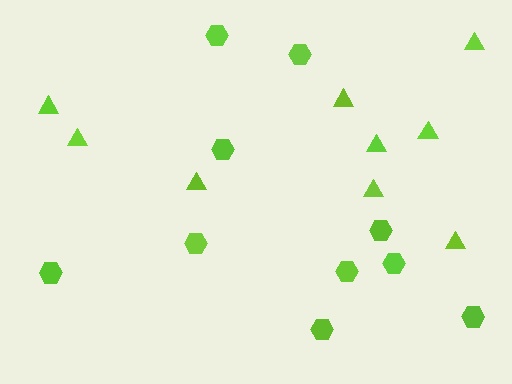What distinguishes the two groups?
There are 2 groups: one group of triangles (9) and one group of hexagons (10).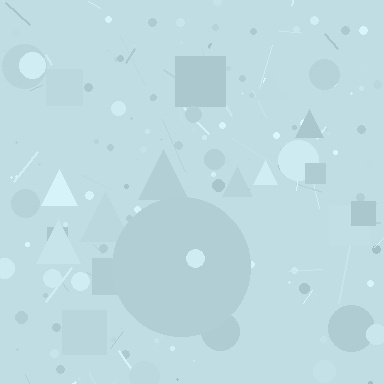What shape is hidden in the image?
A circle is hidden in the image.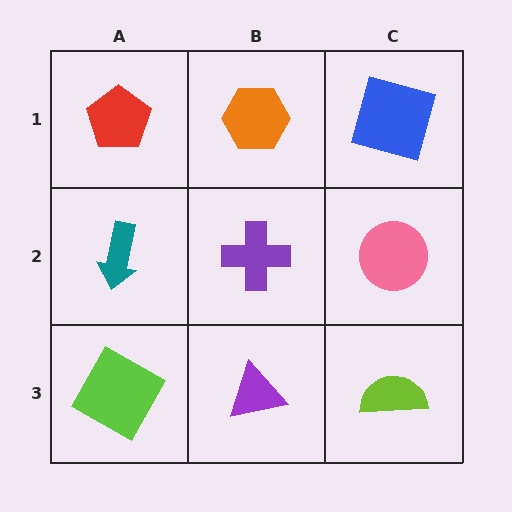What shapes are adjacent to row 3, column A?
A teal arrow (row 2, column A), a purple triangle (row 3, column B).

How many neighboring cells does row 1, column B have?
3.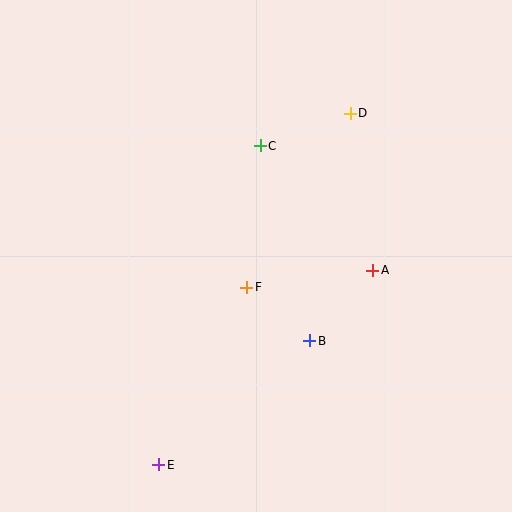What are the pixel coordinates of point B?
Point B is at (310, 341).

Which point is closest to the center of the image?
Point F at (247, 287) is closest to the center.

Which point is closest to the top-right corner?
Point D is closest to the top-right corner.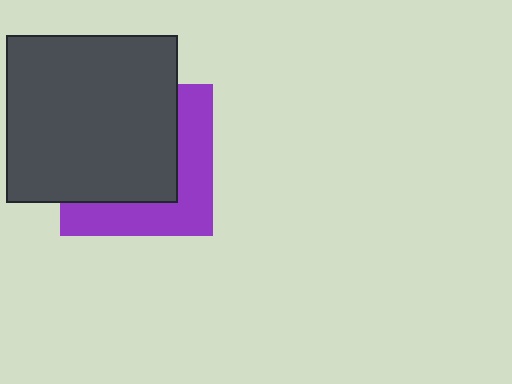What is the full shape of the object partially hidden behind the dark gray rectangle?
The partially hidden object is a purple square.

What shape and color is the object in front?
The object in front is a dark gray rectangle.